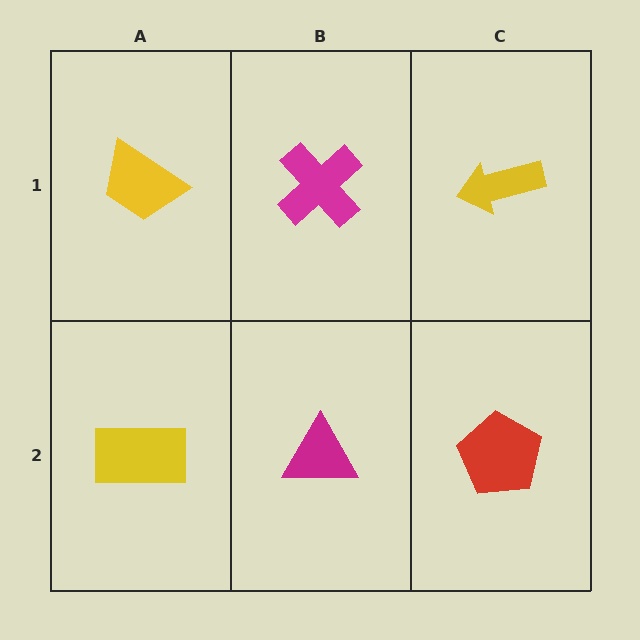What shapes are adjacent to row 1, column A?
A yellow rectangle (row 2, column A), a magenta cross (row 1, column B).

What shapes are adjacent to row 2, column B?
A magenta cross (row 1, column B), a yellow rectangle (row 2, column A), a red pentagon (row 2, column C).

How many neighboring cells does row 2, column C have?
2.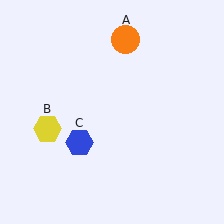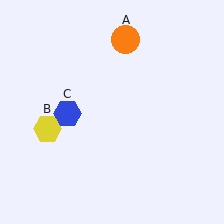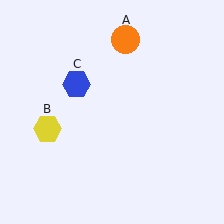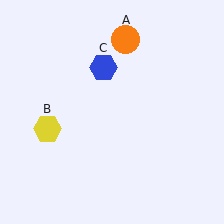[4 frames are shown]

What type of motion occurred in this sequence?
The blue hexagon (object C) rotated clockwise around the center of the scene.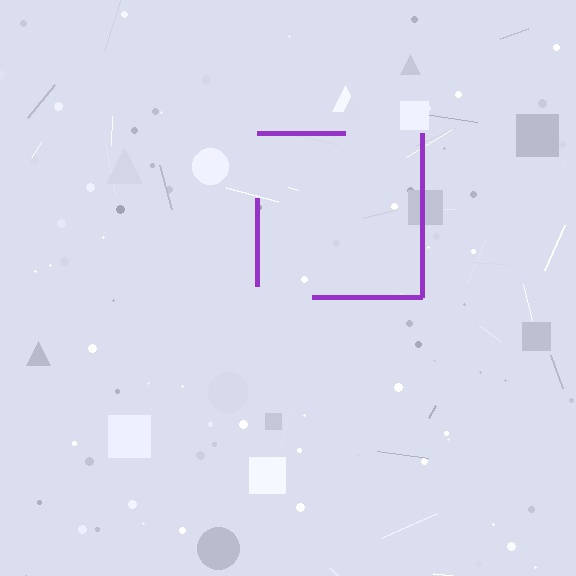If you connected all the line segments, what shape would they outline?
They would outline a square.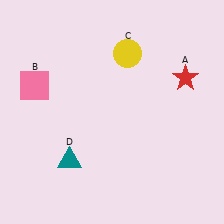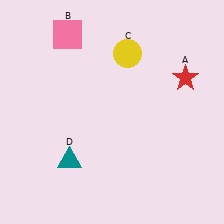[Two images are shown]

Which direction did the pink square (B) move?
The pink square (B) moved up.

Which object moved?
The pink square (B) moved up.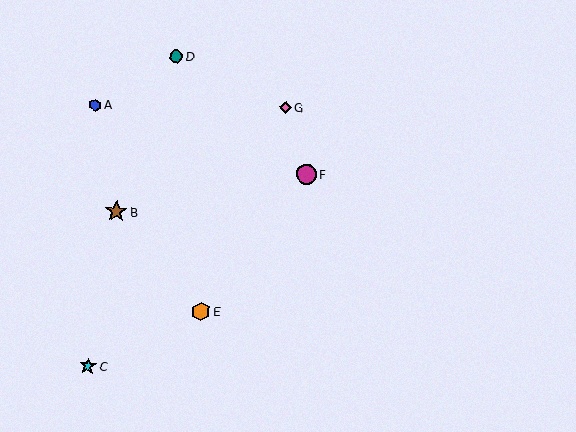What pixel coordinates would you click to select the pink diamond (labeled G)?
Click at (286, 107) to select the pink diamond G.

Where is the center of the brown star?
The center of the brown star is at (116, 212).